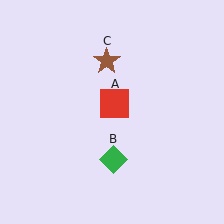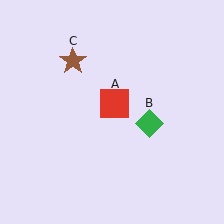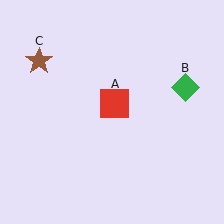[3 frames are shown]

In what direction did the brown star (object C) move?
The brown star (object C) moved left.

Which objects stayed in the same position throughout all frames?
Red square (object A) remained stationary.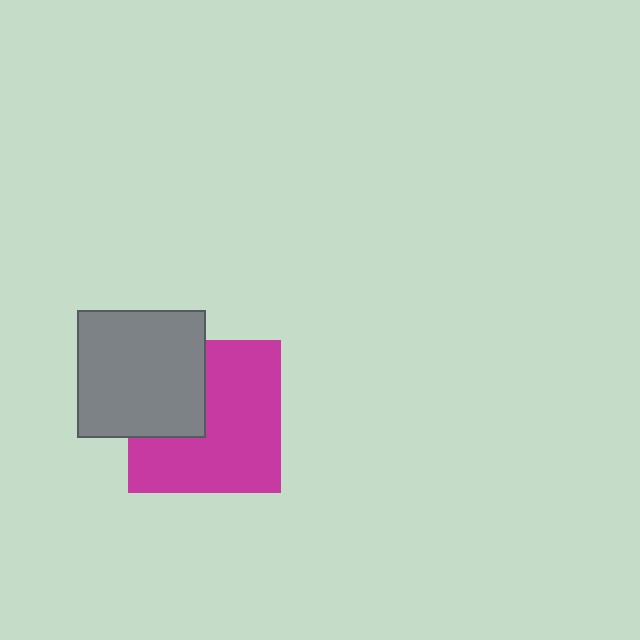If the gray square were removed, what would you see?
You would see the complete magenta square.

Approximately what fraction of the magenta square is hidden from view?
Roughly 32% of the magenta square is hidden behind the gray square.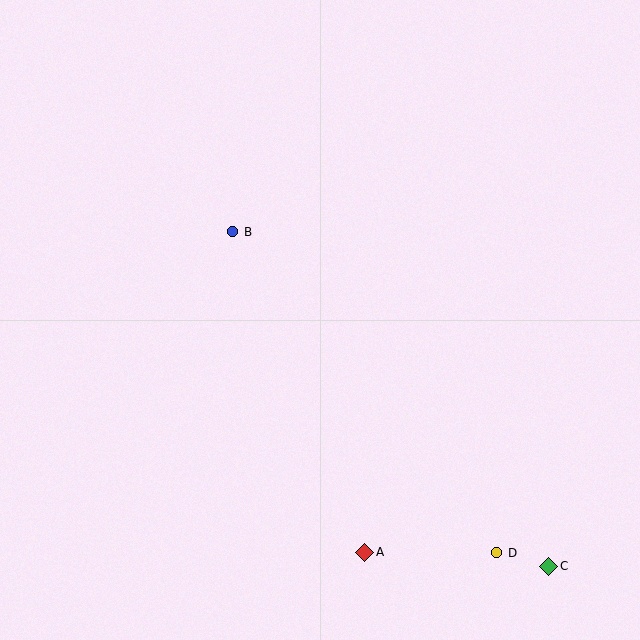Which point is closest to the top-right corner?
Point B is closest to the top-right corner.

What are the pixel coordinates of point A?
Point A is at (365, 552).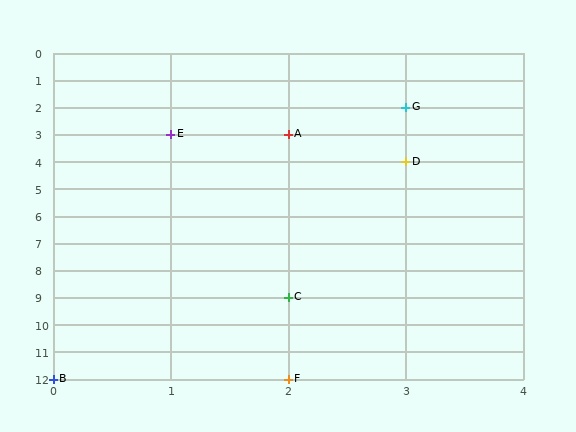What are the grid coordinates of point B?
Point B is at grid coordinates (0, 12).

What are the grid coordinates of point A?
Point A is at grid coordinates (2, 3).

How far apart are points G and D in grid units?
Points G and D are 2 rows apart.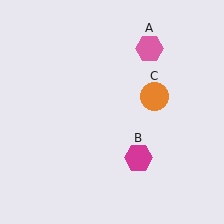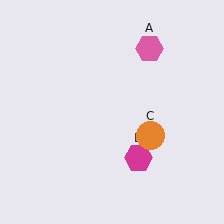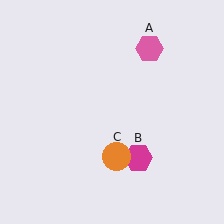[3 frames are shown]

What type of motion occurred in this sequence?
The orange circle (object C) rotated clockwise around the center of the scene.